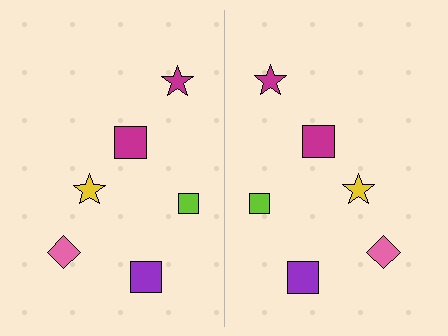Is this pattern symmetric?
Yes, this pattern has bilateral (reflection) symmetry.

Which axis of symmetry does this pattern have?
The pattern has a vertical axis of symmetry running through the center of the image.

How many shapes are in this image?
There are 12 shapes in this image.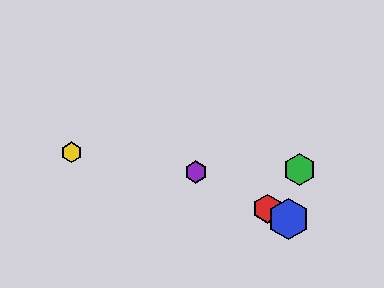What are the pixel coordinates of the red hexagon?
The red hexagon is at (268, 209).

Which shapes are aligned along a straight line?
The red hexagon, the blue hexagon, the purple hexagon are aligned along a straight line.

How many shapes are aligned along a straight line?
3 shapes (the red hexagon, the blue hexagon, the purple hexagon) are aligned along a straight line.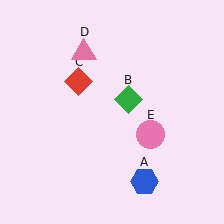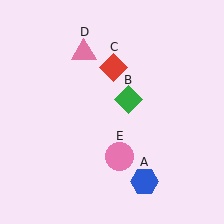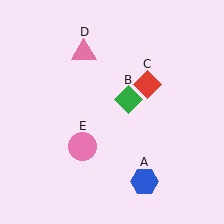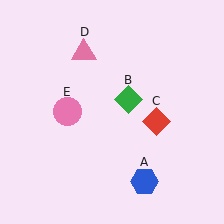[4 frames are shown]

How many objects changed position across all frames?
2 objects changed position: red diamond (object C), pink circle (object E).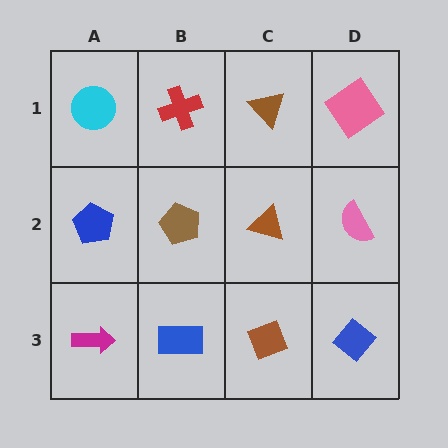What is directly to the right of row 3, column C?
A blue diamond.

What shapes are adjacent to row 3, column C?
A brown triangle (row 2, column C), a blue rectangle (row 3, column B), a blue diamond (row 3, column D).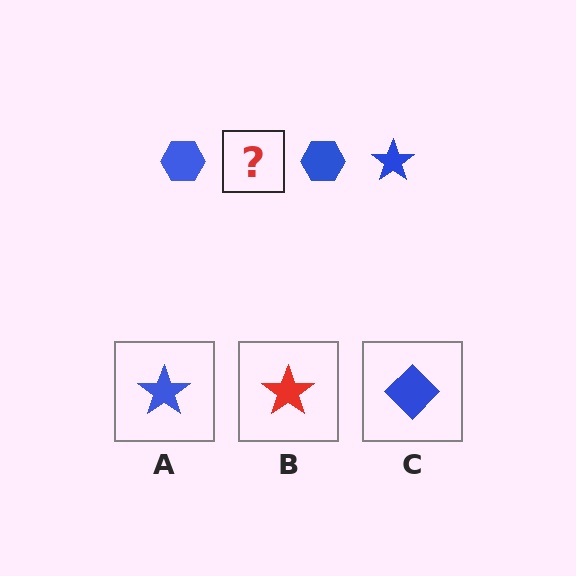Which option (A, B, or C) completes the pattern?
A.